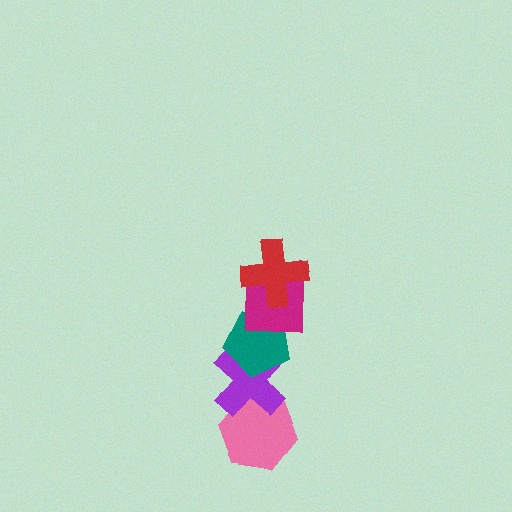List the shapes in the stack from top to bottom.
From top to bottom: the red cross, the magenta square, the teal pentagon, the purple cross, the pink hexagon.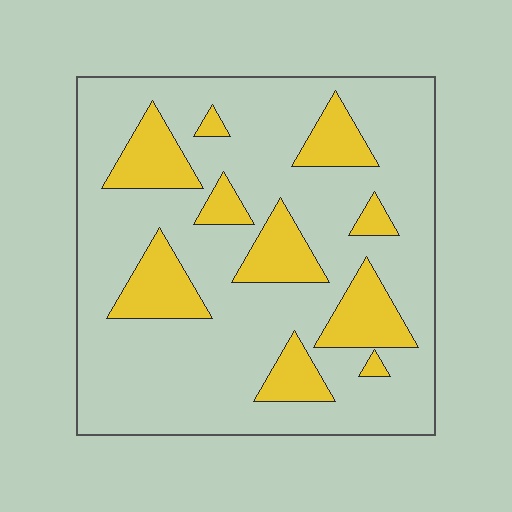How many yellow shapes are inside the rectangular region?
10.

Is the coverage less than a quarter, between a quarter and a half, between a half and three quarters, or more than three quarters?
Less than a quarter.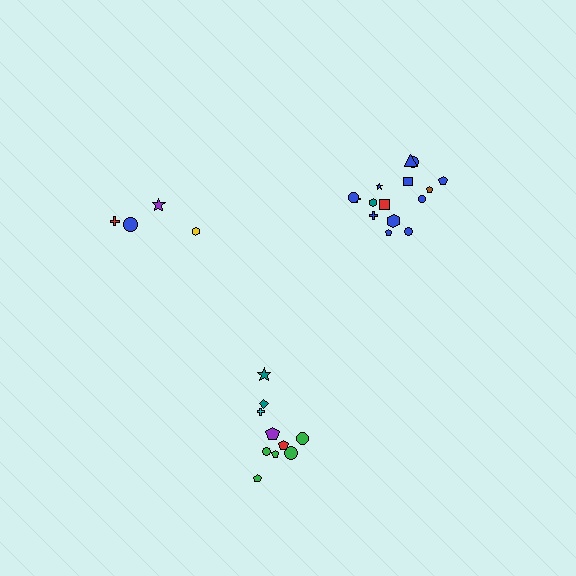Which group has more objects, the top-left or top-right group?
The top-right group.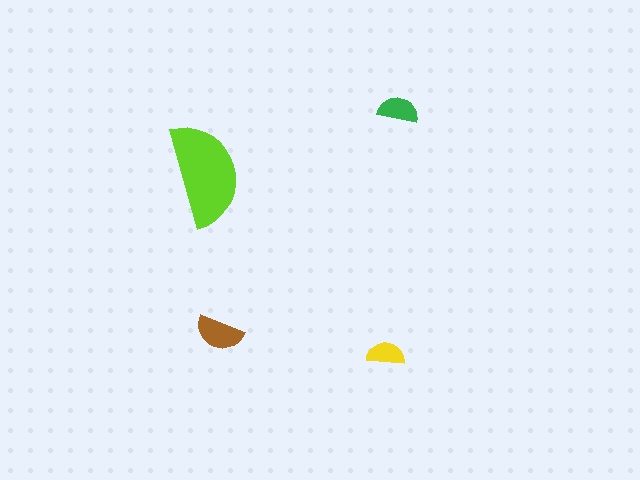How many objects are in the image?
There are 4 objects in the image.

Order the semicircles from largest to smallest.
the lime one, the brown one, the green one, the yellow one.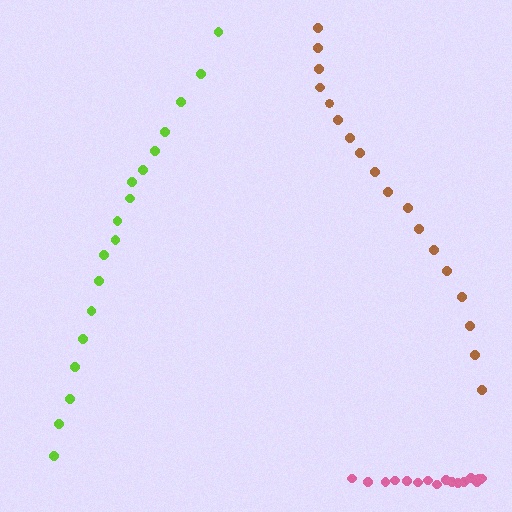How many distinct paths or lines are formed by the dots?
There are 3 distinct paths.